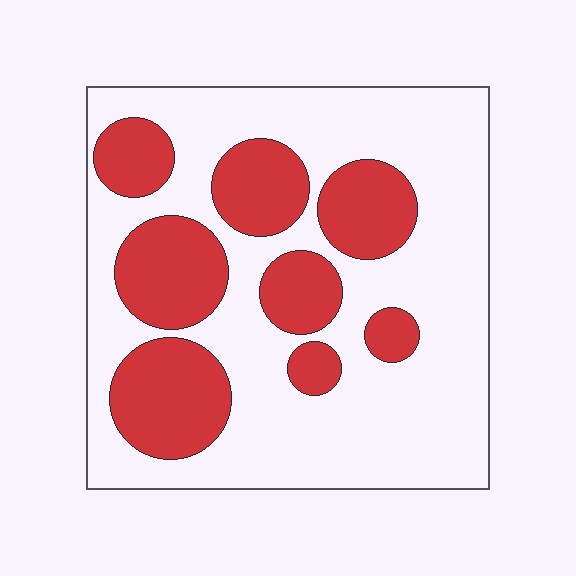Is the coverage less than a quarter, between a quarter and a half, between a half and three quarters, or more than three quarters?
Between a quarter and a half.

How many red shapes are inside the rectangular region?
8.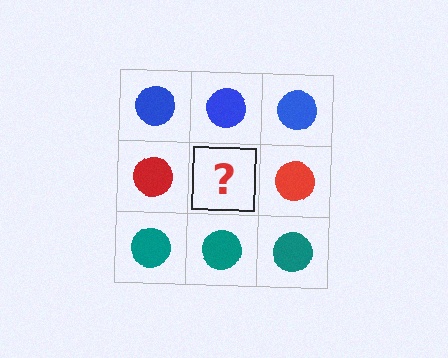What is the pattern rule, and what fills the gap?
The rule is that each row has a consistent color. The gap should be filled with a red circle.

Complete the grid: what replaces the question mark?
The question mark should be replaced with a red circle.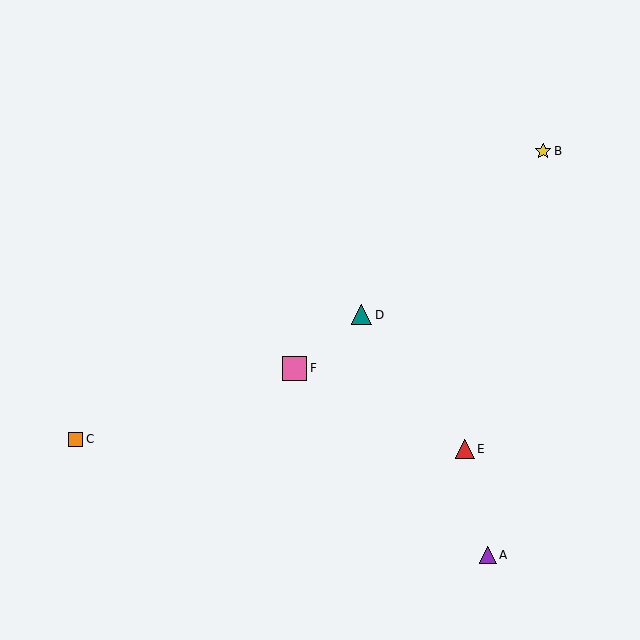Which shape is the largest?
The pink square (labeled F) is the largest.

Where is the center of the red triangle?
The center of the red triangle is at (465, 449).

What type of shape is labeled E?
Shape E is a red triangle.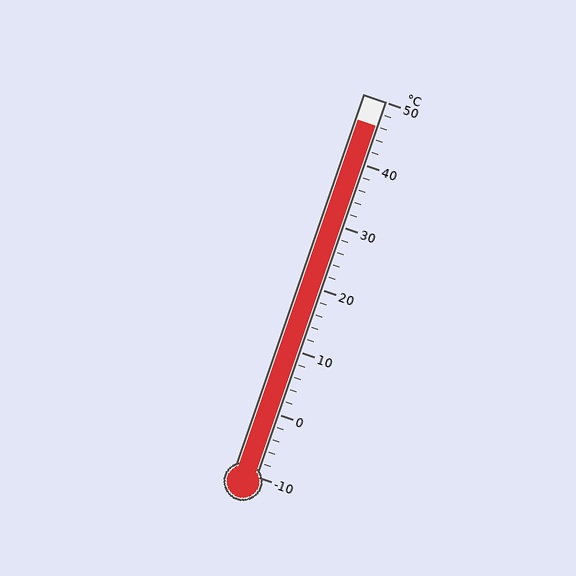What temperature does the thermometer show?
The thermometer shows approximately 46°C.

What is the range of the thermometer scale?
The thermometer scale ranges from -10°C to 50°C.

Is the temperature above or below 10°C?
The temperature is above 10°C.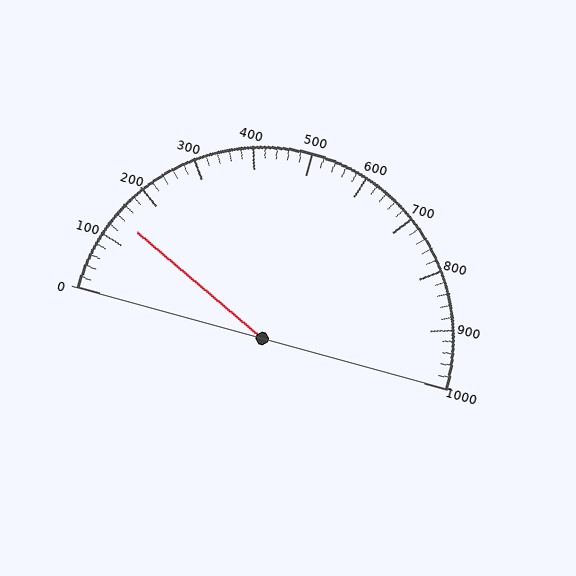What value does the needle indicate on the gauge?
The needle indicates approximately 140.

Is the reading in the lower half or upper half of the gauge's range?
The reading is in the lower half of the range (0 to 1000).